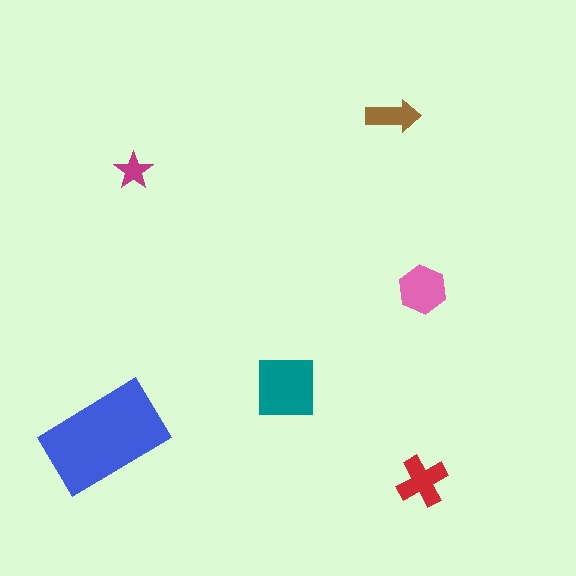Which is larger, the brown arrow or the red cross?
The red cross.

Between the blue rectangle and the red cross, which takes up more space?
The blue rectangle.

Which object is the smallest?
The magenta star.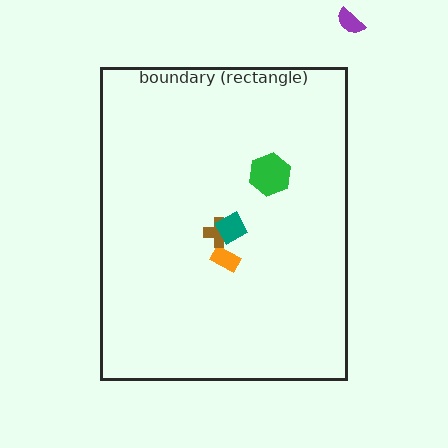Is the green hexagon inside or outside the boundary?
Inside.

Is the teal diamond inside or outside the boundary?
Inside.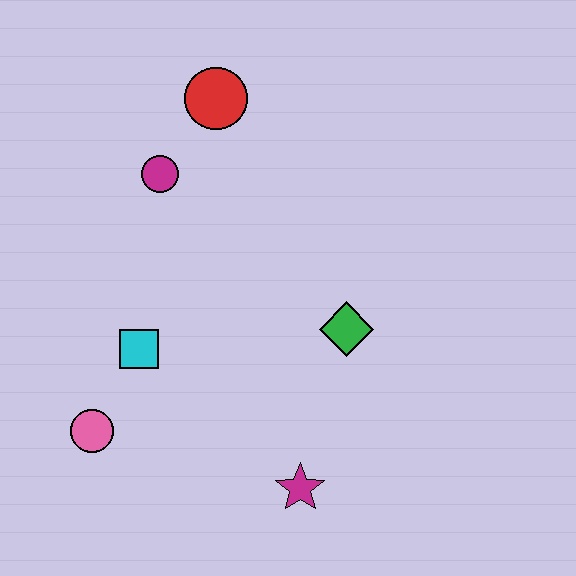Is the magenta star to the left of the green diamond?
Yes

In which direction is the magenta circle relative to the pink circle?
The magenta circle is above the pink circle.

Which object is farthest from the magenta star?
The red circle is farthest from the magenta star.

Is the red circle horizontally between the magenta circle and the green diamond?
Yes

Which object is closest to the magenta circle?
The red circle is closest to the magenta circle.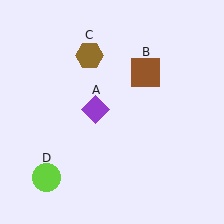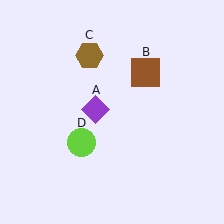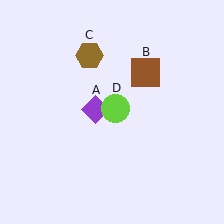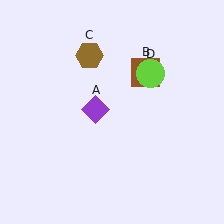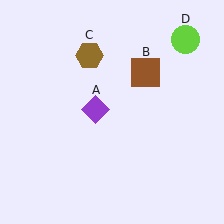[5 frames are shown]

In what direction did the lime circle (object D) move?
The lime circle (object D) moved up and to the right.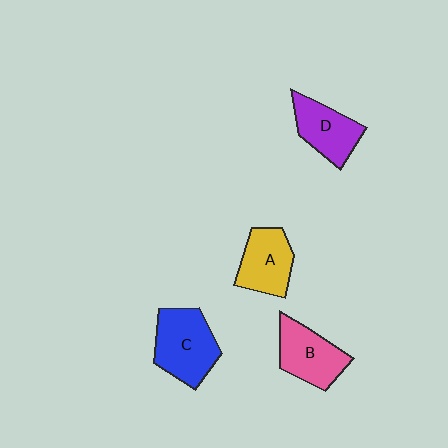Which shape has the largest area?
Shape C (blue).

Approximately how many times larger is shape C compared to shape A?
Approximately 1.3 times.